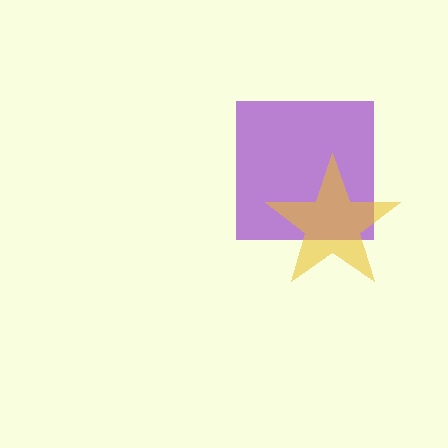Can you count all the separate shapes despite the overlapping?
Yes, there are 2 separate shapes.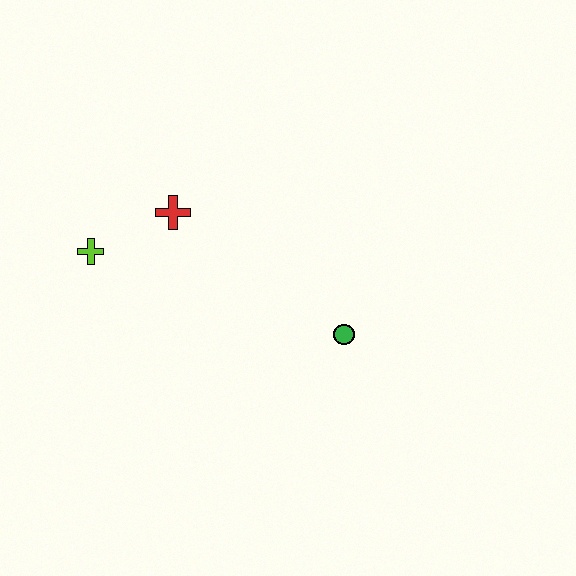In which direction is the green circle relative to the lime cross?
The green circle is to the right of the lime cross.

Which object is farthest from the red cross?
The green circle is farthest from the red cross.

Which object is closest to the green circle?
The red cross is closest to the green circle.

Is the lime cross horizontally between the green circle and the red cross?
No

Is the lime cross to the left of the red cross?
Yes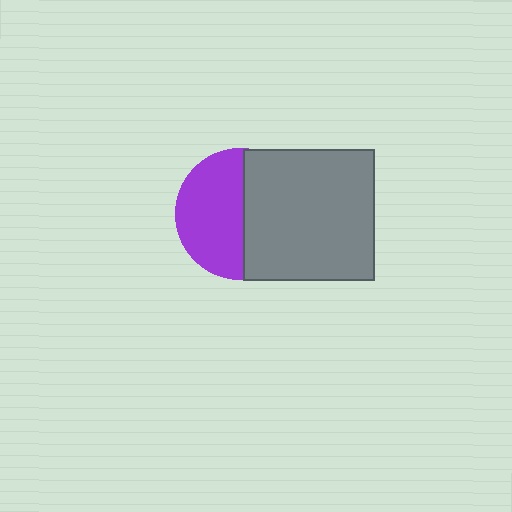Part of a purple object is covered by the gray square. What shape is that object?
It is a circle.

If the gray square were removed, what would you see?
You would see the complete purple circle.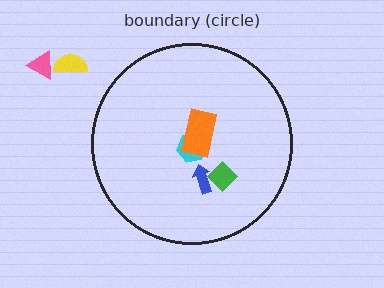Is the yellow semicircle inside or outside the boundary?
Outside.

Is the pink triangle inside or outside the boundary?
Outside.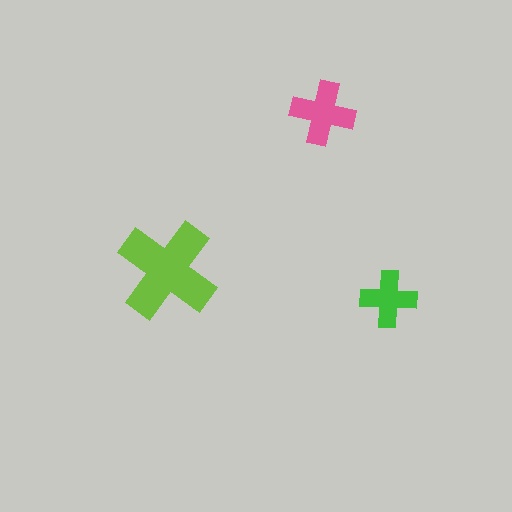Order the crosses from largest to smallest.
the lime one, the pink one, the green one.